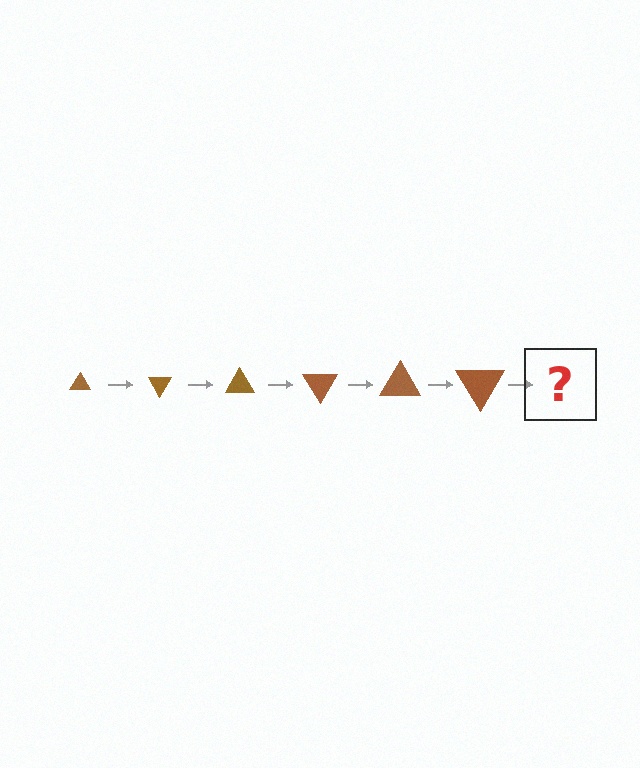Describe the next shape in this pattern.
It should be a triangle, larger than the previous one and rotated 360 degrees from the start.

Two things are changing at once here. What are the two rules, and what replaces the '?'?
The two rules are that the triangle grows larger each step and it rotates 60 degrees each step. The '?' should be a triangle, larger than the previous one and rotated 360 degrees from the start.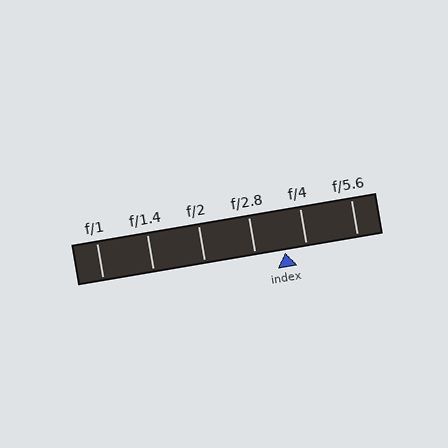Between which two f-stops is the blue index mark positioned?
The index mark is between f/2.8 and f/4.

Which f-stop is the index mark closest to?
The index mark is closest to f/4.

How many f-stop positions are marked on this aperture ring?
There are 6 f-stop positions marked.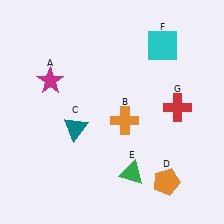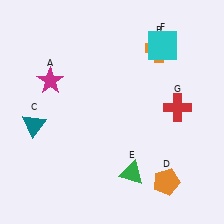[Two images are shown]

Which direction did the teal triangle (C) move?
The teal triangle (C) moved left.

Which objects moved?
The objects that moved are: the orange cross (B), the teal triangle (C).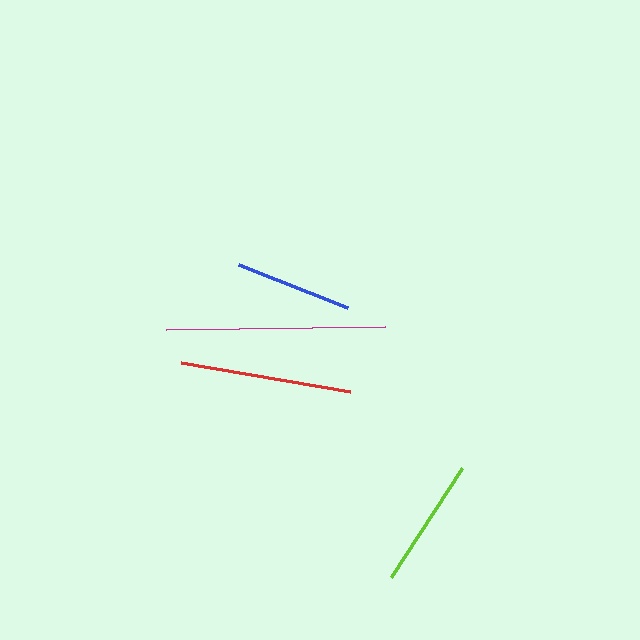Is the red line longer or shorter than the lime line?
The red line is longer than the lime line.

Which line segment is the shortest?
The blue line is the shortest at approximately 117 pixels.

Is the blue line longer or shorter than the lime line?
The lime line is longer than the blue line.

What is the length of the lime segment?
The lime segment is approximately 130 pixels long.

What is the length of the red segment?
The red segment is approximately 171 pixels long.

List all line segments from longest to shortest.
From longest to shortest: magenta, red, lime, blue.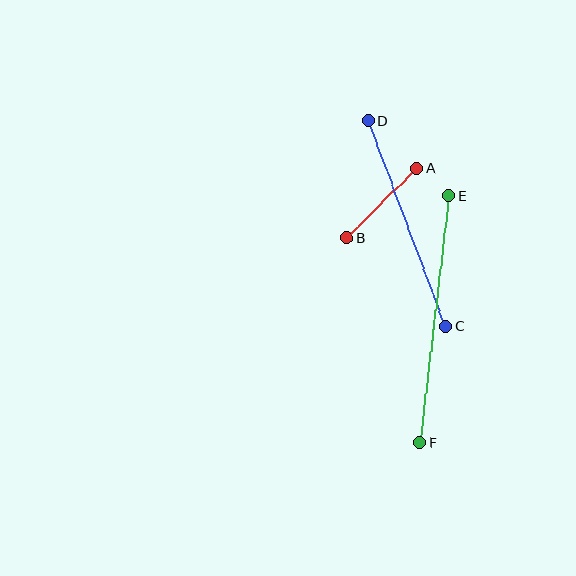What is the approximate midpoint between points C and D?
The midpoint is at approximately (407, 223) pixels.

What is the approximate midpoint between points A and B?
The midpoint is at approximately (382, 203) pixels.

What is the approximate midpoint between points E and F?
The midpoint is at approximately (435, 319) pixels.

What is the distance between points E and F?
The distance is approximately 248 pixels.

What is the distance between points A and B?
The distance is approximately 98 pixels.